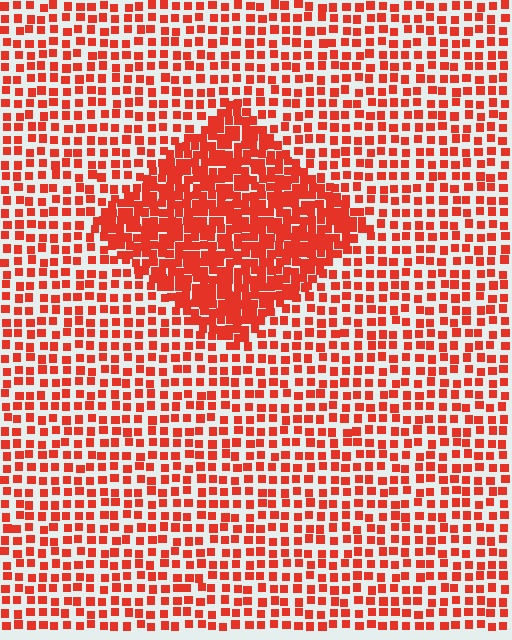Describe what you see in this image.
The image contains small red elements arranged at two different densities. A diamond-shaped region is visible where the elements are more densely packed than the surrounding area.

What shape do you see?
I see a diamond.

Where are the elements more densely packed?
The elements are more densely packed inside the diamond boundary.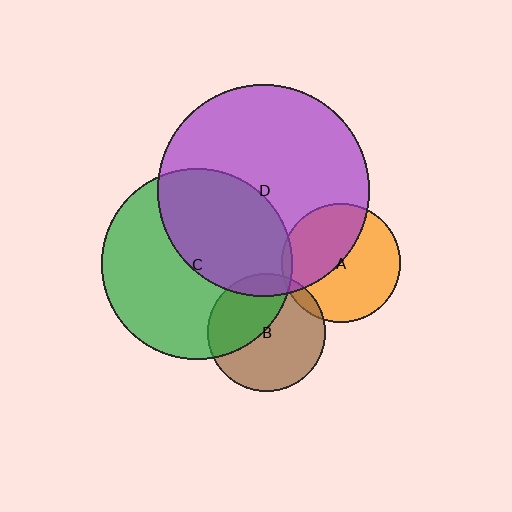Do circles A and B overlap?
Yes.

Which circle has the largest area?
Circle D (purple).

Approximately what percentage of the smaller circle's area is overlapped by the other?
Approximately 5%.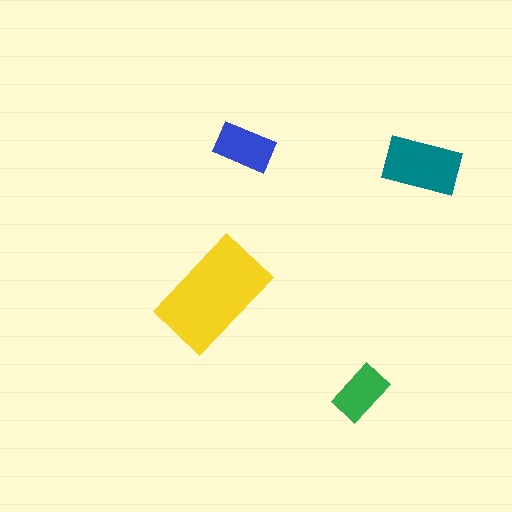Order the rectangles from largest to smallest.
the yellow one, the teal one, the blue one, the green one.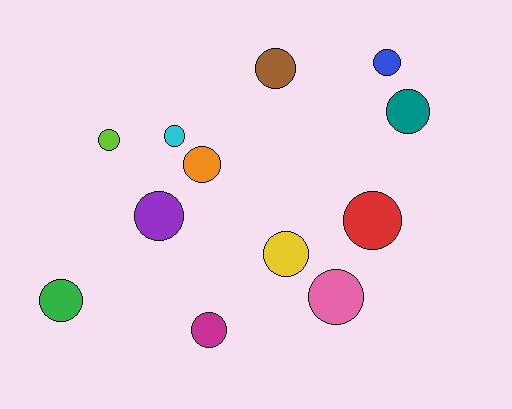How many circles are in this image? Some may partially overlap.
There are 12 circles.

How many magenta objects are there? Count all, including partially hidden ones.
There is 1 magenta object.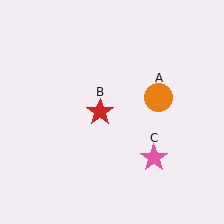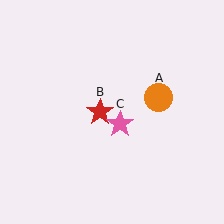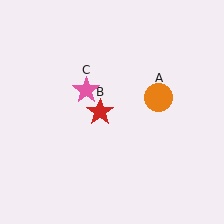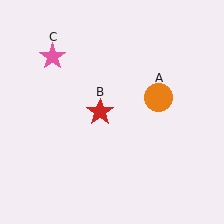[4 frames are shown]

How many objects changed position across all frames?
1 object changed position: pink star (object C).